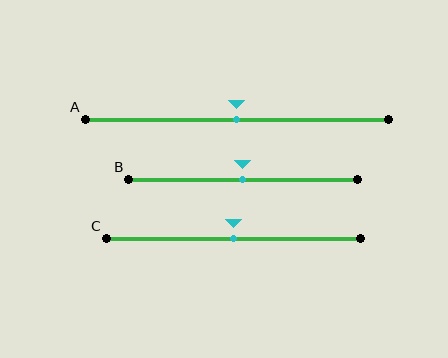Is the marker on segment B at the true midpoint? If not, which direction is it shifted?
Yes, the marker on segment B is at the true midpoint.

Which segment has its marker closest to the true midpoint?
Segment A has its marker closest to the true midpoint.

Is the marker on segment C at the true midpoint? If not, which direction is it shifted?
Yes, the marker on segment C is at the true midpoint.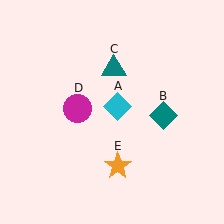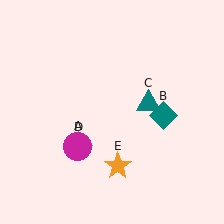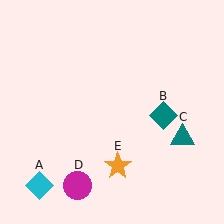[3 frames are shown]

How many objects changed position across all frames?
3 objects changed position: cyan diamond (object A), teal triangle (object C), magenta circle (object D).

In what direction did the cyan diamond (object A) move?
The cyan diamond (object A) moved down and to the left.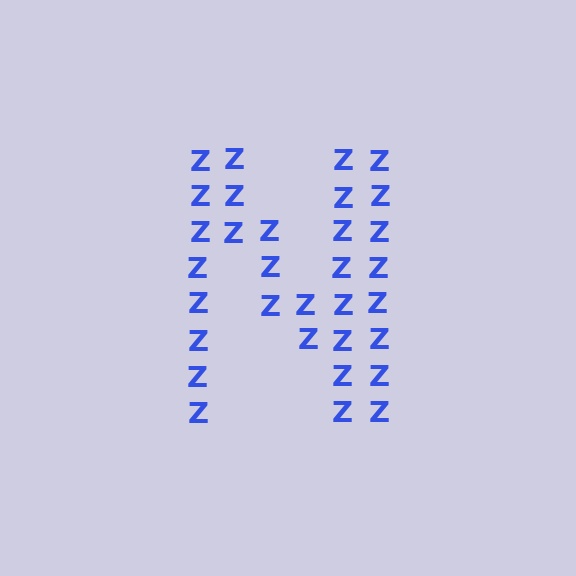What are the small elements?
The small elements are letter Z's.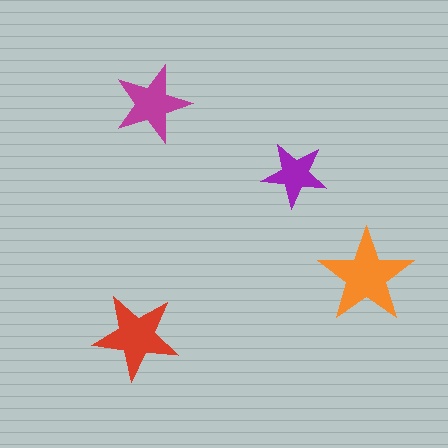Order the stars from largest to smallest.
the orange one, the red one, the magenta one, the purple one.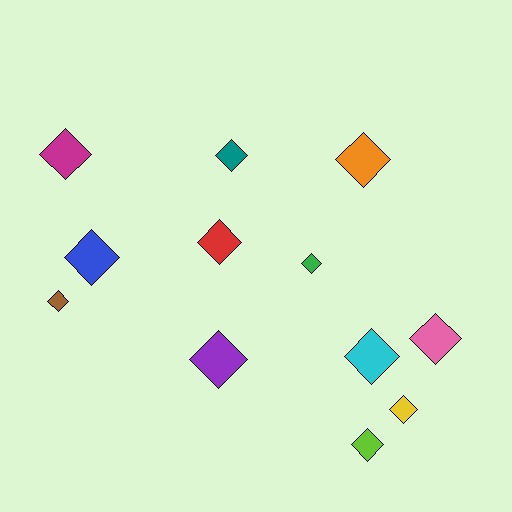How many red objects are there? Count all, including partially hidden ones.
There is 1 red object.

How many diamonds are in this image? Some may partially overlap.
There are 12 diamonds.